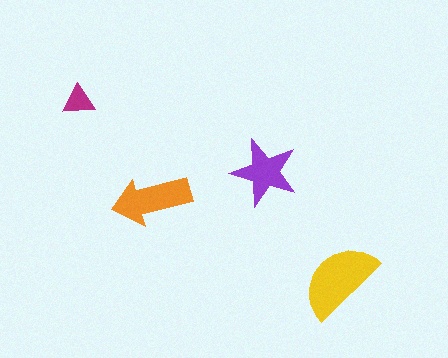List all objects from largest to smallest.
The yellow semicircle, the orange arrow, the purple star, the magenta triangle.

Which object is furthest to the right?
The yellow semicircle is rightmost.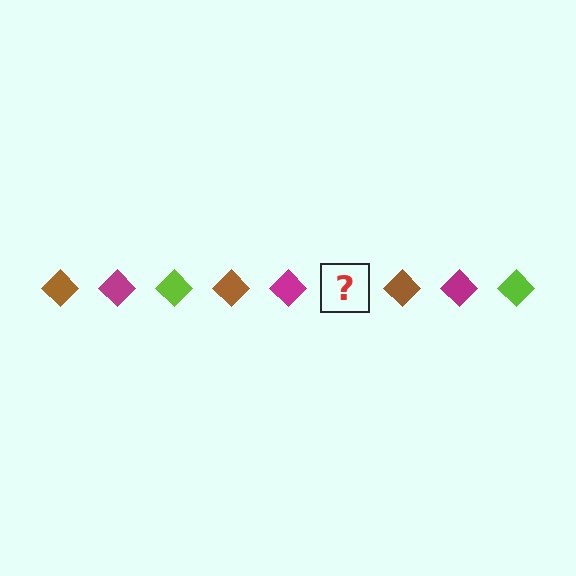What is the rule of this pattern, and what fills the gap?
The rule is that the pattern cycles through brown, magenta, lime diamonds. The gap should be filled with a lime diamond.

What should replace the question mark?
The question mark should be replaced with a lime diamond.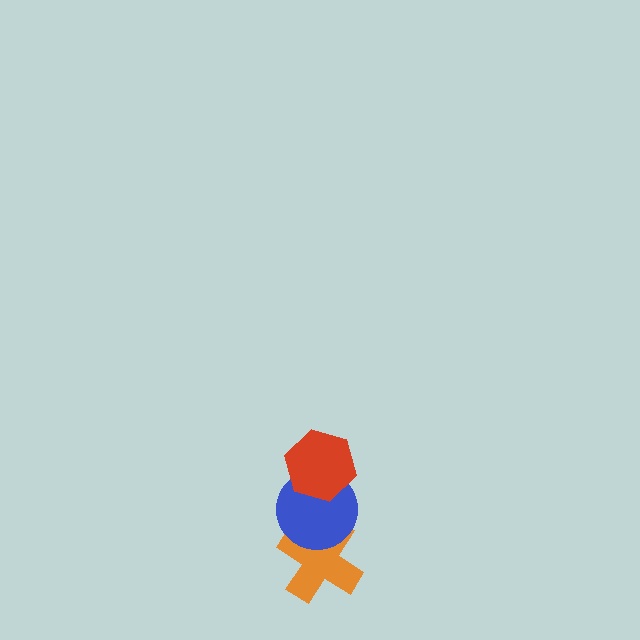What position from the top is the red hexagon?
The red hexagon is 1st from the top.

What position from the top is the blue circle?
The blue circle is 2nd from the top.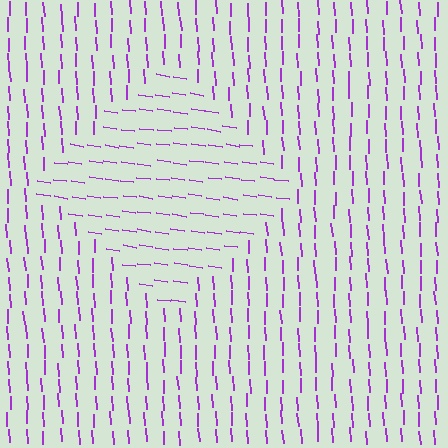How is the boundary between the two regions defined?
The boundary is defined purely by a change in line orientation (approximately 79 degrees difference). All lines are the same color and thickness.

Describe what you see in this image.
The image is filled with small purple line segments. A diamond region in the image has lines oriented differently from the surrounding lines, creating a visible texture boundary.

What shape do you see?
I see a diamond.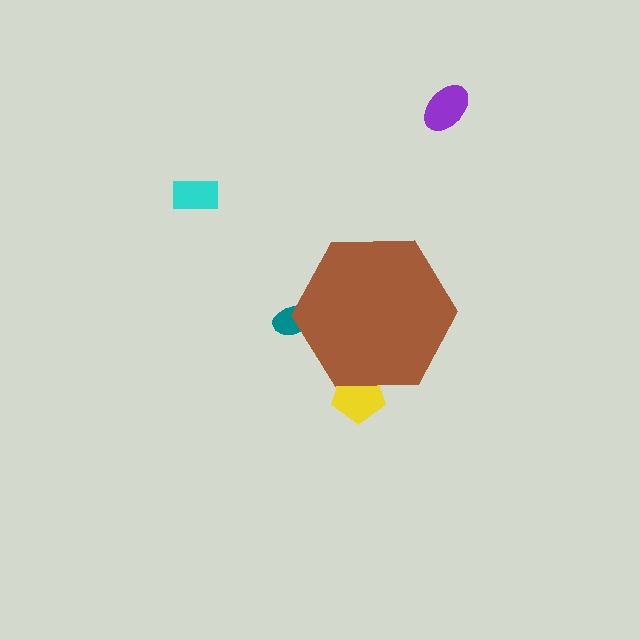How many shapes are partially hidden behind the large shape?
2 shapes are partially hidden.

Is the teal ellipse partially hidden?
Yes, the teal ellipse is partially hidden behind the brown hexagon.